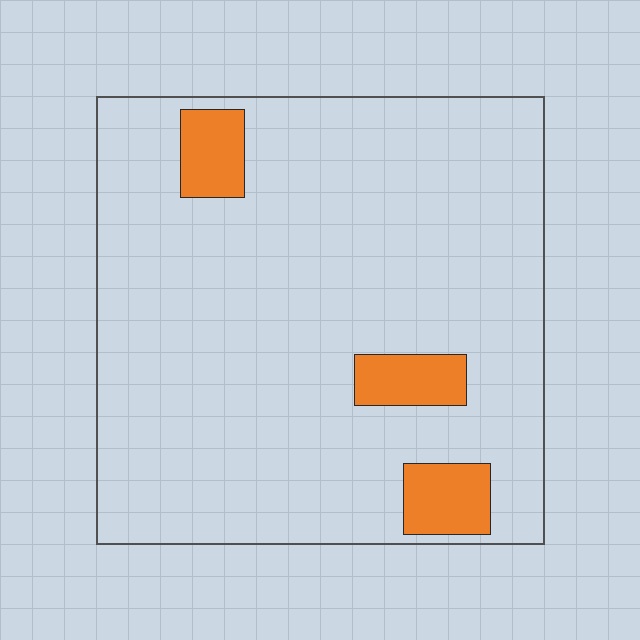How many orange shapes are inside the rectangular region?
3.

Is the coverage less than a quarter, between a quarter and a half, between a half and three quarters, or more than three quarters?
Less than a quarter.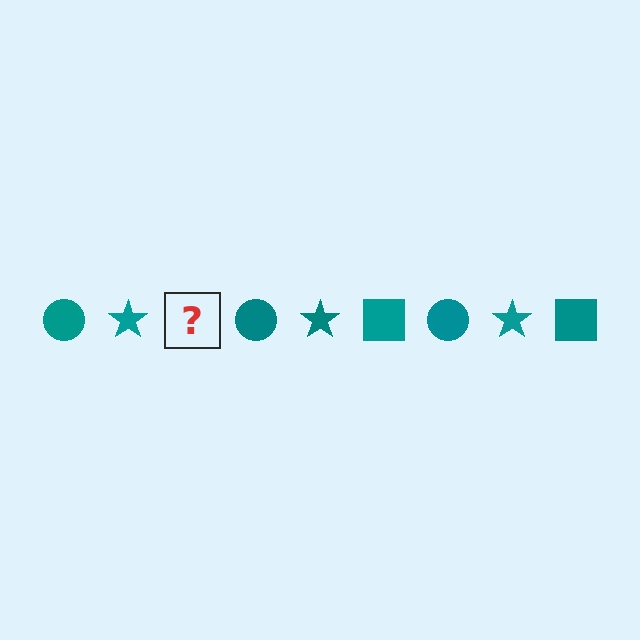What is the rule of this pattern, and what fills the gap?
The rule is that the pattern cycles through circle, star, square shapes in teal. The gap should be filled with a teal square.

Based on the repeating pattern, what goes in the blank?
The blank should be a teal square.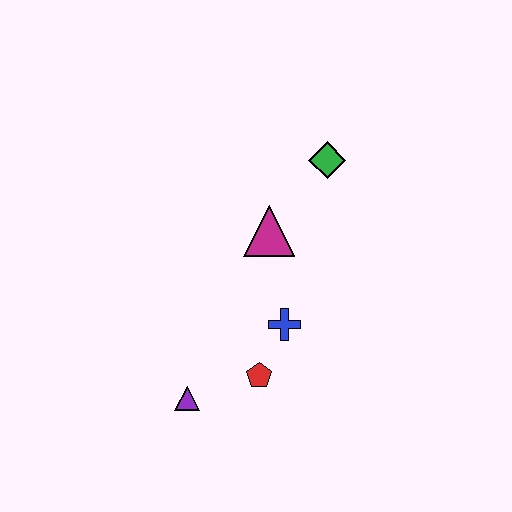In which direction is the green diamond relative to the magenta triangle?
The green diamond is above the magenta triangle.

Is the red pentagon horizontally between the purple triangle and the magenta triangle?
Yes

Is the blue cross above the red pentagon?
Yes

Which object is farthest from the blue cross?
The green diamond is farthest from the blue cross.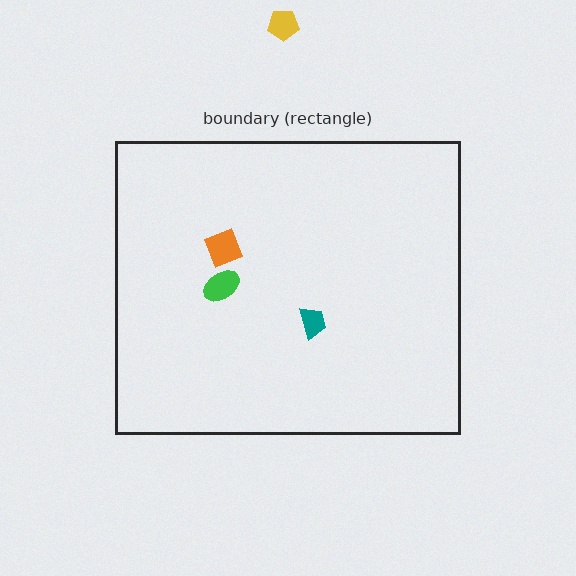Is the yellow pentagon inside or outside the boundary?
Outside.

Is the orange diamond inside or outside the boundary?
Inside.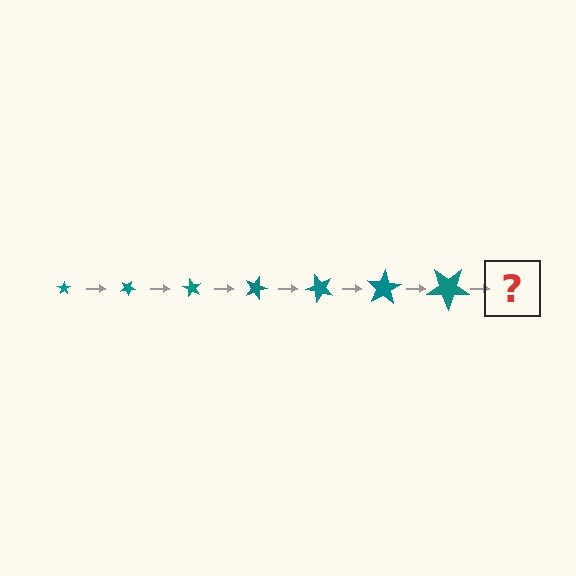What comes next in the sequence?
The next element should be a star, larger than the previous one and rotated 210 degrees from the start.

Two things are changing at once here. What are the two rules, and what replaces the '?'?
The two rules are that the star grows larger each step and it rotates 30 degrees each step. The '?' should be a star, larger than the previous one and rotated 210 degrees from the start.